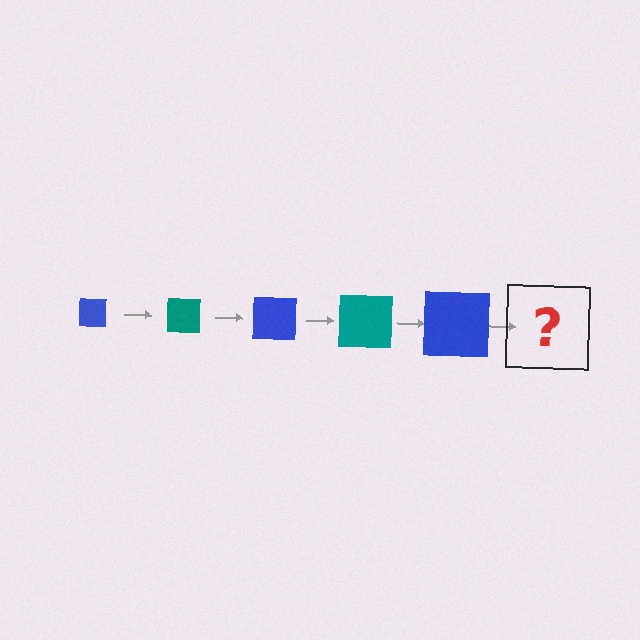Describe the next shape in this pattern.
It should be a teal square, larger than the previous one.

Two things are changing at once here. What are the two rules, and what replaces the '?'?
The two rules are that the square grows larger each step and the color cycles through blue and teal. The '?' should be a teal square, larger than the previous one.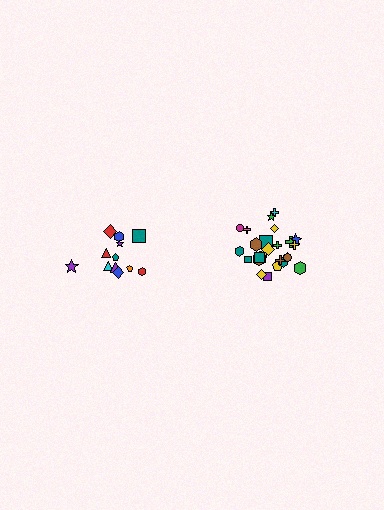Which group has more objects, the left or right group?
The right group.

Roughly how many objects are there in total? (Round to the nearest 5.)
Roughly 35 objects in total.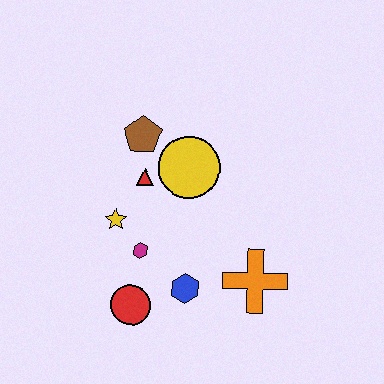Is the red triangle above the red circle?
Yes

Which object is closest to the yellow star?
The magenta hexagon is closest to the yellow star.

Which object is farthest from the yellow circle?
The red circle is farthest from the yellow circle.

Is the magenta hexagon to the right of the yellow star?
Yes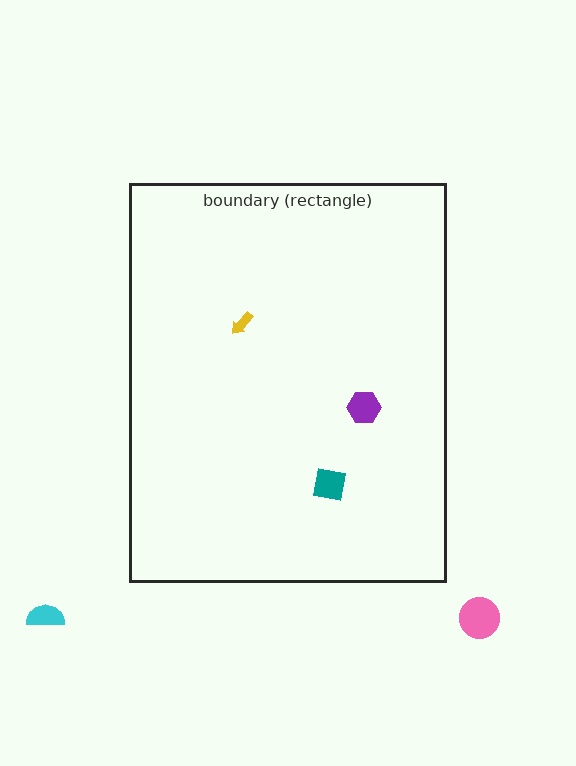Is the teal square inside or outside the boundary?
Inside.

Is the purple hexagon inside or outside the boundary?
Inside.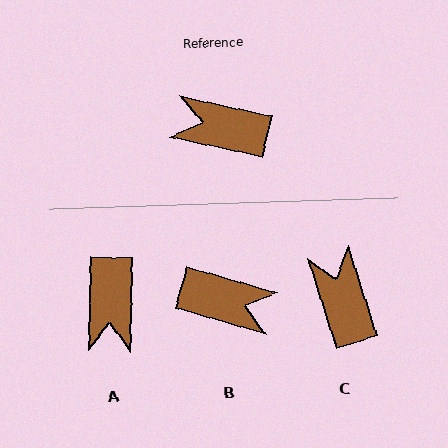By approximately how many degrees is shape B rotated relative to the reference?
Approximately 177 degrees counter-clockwise.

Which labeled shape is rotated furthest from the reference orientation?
B, about 177 degrees away.